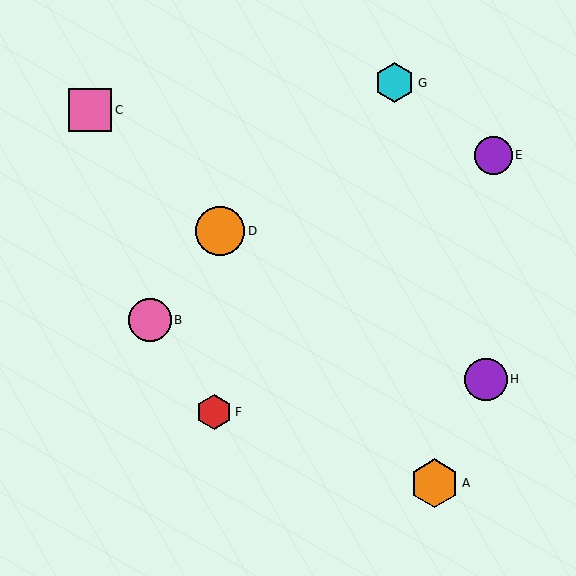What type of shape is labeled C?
Shape C is a pink square.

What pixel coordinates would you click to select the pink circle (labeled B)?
Click at (150, 320) to select the pink circle B.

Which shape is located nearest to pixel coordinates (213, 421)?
The red hexagon (labeled F) at (214, 412) is nearest to that location.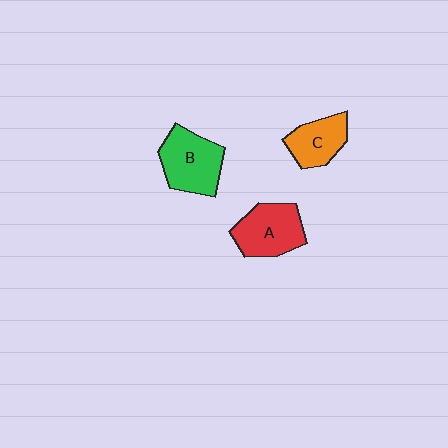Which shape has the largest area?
Shape B (green).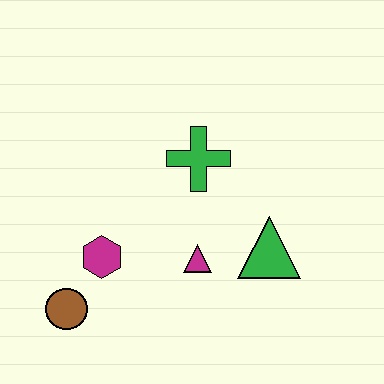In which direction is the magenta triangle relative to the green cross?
The magenta triangle is below the green cross.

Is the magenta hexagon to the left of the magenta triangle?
Yes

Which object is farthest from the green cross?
The brown circle is farthest from the green cross.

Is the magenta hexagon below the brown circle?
No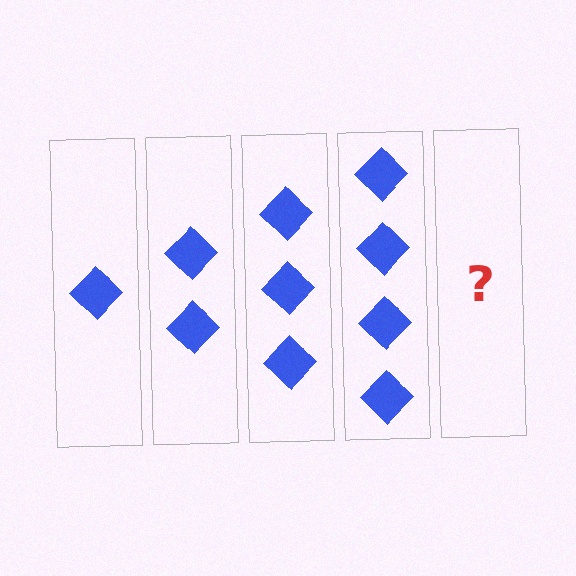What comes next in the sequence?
The next element should be 5 diamonds.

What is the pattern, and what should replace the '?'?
The pattern is that each step adds one more diamond. The '?' should be 5 diamonds.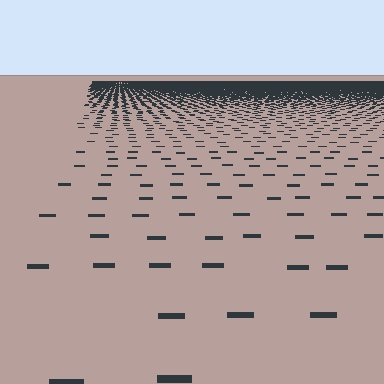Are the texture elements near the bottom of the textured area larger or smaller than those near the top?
Larger. Near the bottom, elements are closer to the viewer and appear at a bigger on-screen size.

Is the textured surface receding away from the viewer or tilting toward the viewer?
The surface is receding away from the viewer. Texture elements get smaller and denser toward the top.